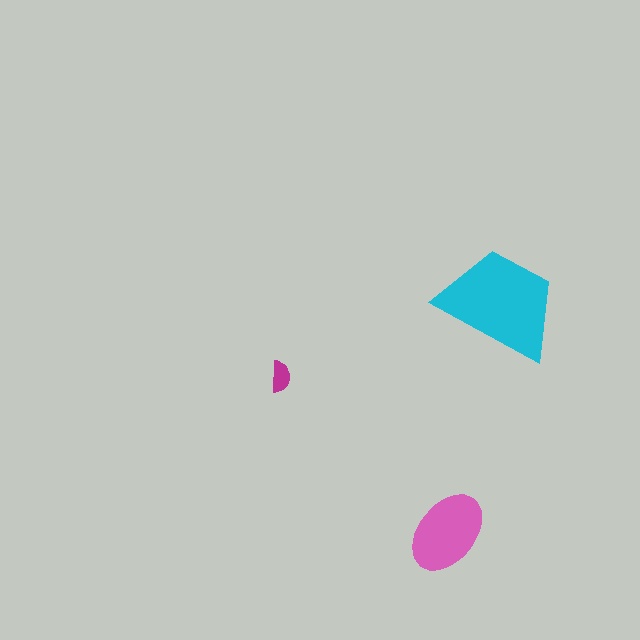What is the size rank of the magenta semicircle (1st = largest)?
3rd.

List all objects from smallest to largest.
The magenta semicircle, the pink ellipse, the cyan trapezoid.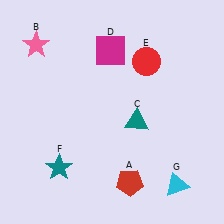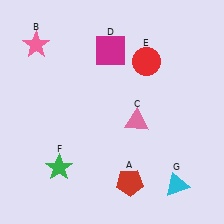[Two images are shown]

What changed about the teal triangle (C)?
In Image 1, C is teal. In Image 2, it changed to pink.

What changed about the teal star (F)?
In Image 1, F is teal. In Image 2, it changed to green.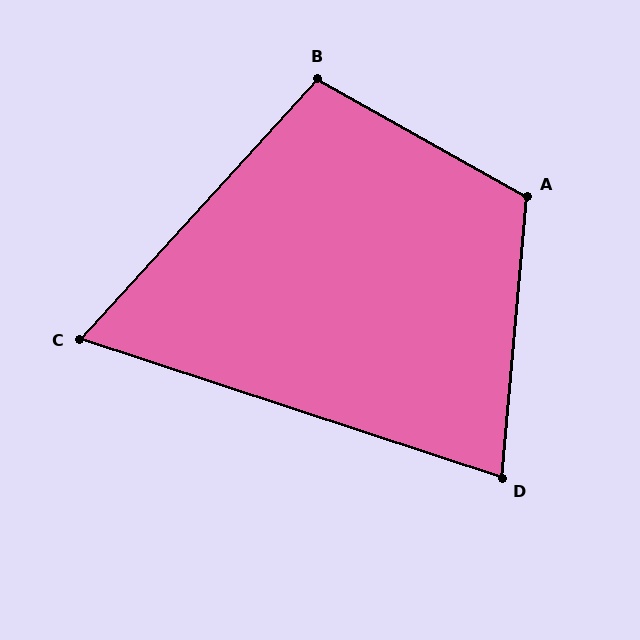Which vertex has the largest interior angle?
A, at approximately 114 degrees.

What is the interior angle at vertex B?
Approximately 103 degrees (obtuse).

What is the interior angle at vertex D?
Approximately 77 degrees (acute).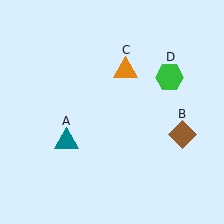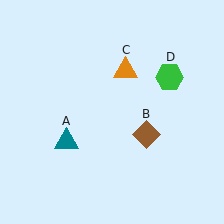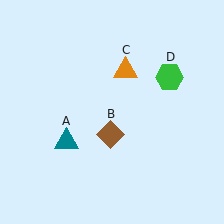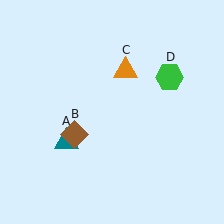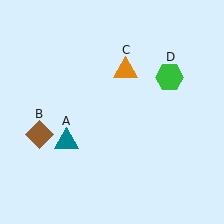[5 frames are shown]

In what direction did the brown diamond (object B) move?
The brown diamond (object B) moved left.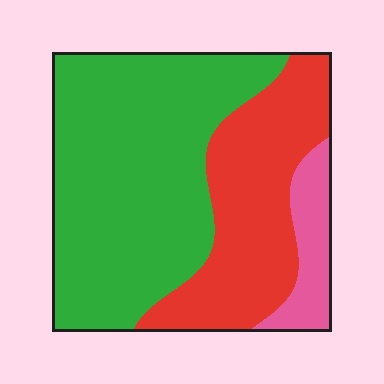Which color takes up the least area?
Pink, at roughly 10%.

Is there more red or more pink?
Red.